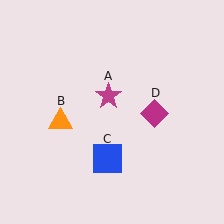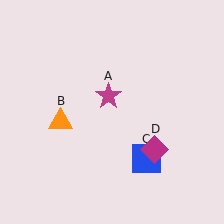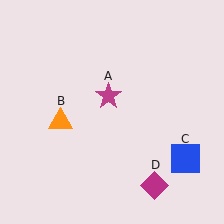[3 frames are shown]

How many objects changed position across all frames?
2 objects changed position: blue square (object C), magenta diamond (object D).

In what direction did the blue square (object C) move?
The blue square (object C) moved right.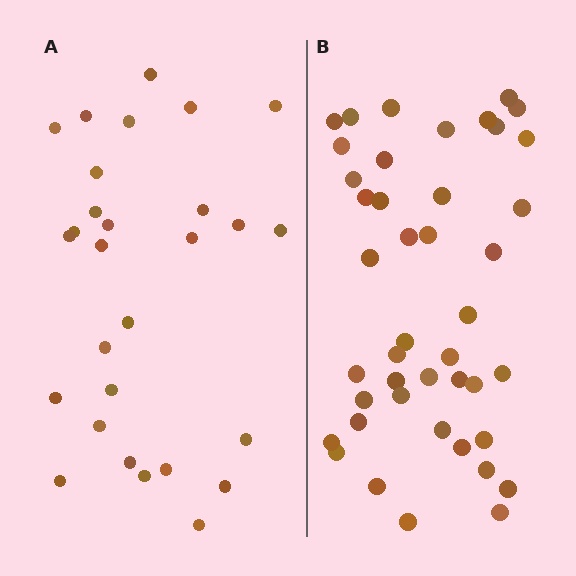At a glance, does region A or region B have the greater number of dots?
Region B (the right region) has more dots.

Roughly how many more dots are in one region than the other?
Region B has approximately 15 more dots than region A.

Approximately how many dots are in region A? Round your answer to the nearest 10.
About 30 dots. (The exact count is 28, which rounds to 30.)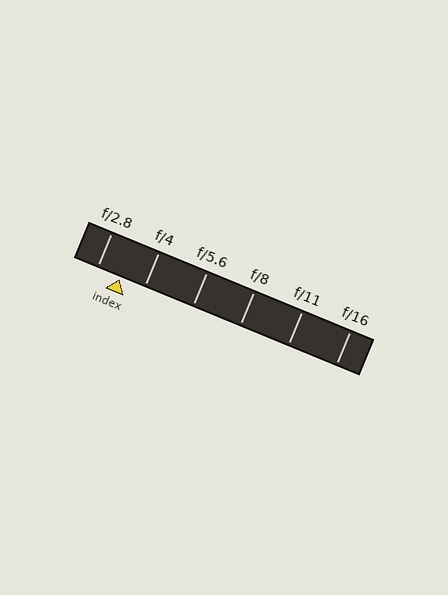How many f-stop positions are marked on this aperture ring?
There are 6 f-stop positions marked.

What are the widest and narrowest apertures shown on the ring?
The widest aperture shown is f/2.8 and the narrowest is f/16.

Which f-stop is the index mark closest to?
The index mark is closest to f/2.8.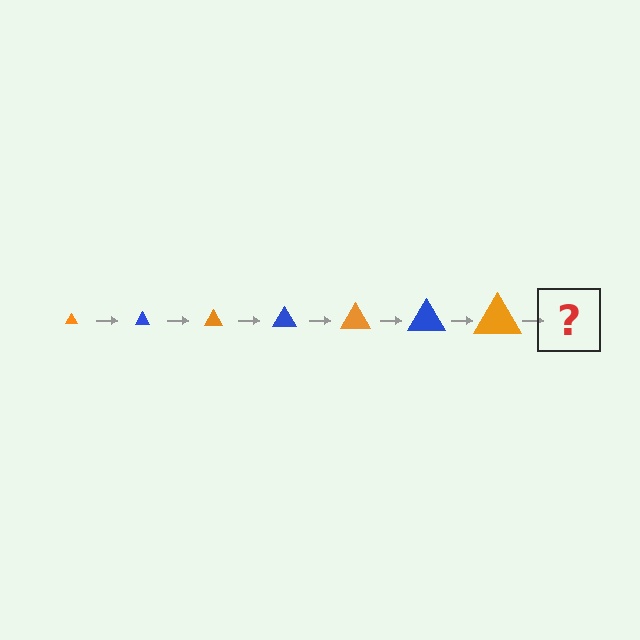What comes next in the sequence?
The next element should be a blue triangle, larger than the previous one.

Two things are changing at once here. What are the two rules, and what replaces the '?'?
The two rules are that the triangle grows larger each step and the color cycles through orange and blue. The '?' should be a blue triangle, larger than the previous one.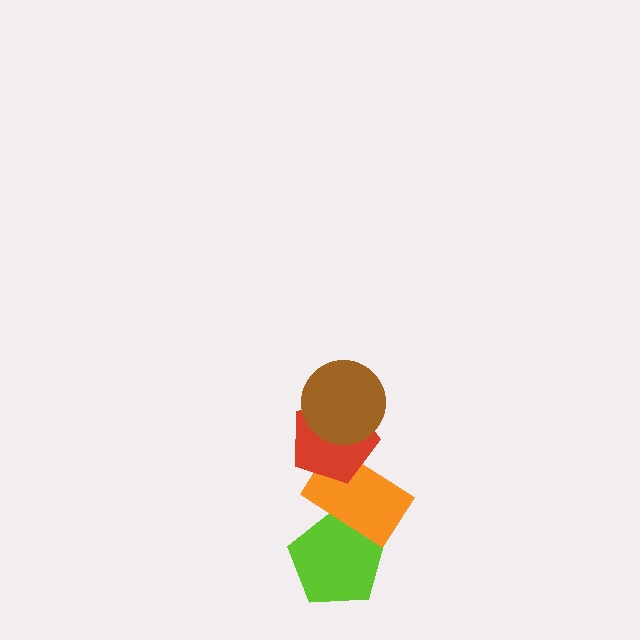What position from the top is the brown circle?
The brown circle is 1st from the top.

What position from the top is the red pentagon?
The red pentagon is 2nd from the top.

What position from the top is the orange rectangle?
The orange rectangle is 3rd from the top.